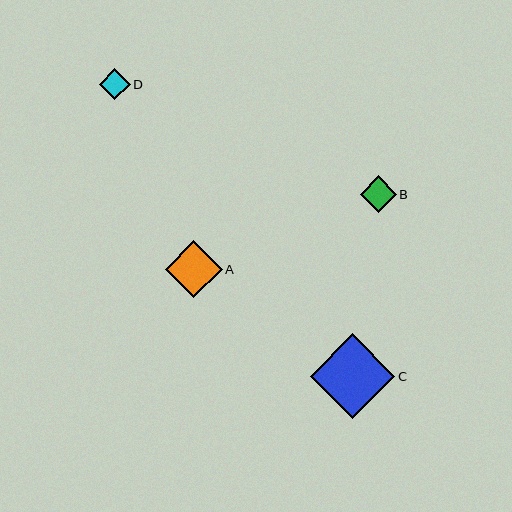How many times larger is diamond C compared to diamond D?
Diamond C is approximately 2.8 times the size of diamond D.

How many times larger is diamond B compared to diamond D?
Diamond B is approximately 1.2 times the size of diamond D.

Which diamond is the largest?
Diamond C is the largest with a size of approximately 84 pixels.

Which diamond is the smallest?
Diamond D is the smallest with a size of approximately 31 pixels.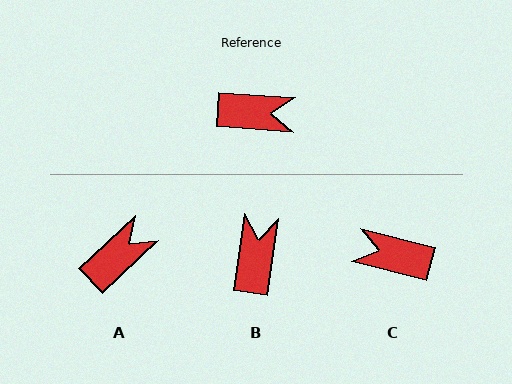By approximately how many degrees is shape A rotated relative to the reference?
Approximately 47 degrees counter-clockwise.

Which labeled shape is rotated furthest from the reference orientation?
C, about 170 degrees away.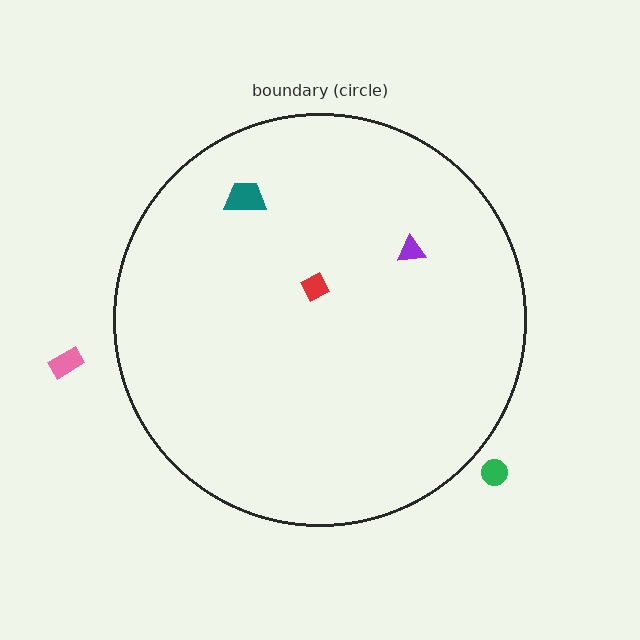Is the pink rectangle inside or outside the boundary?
Outside.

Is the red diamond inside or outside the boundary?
Inside.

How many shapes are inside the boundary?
3 inside, 2 outside.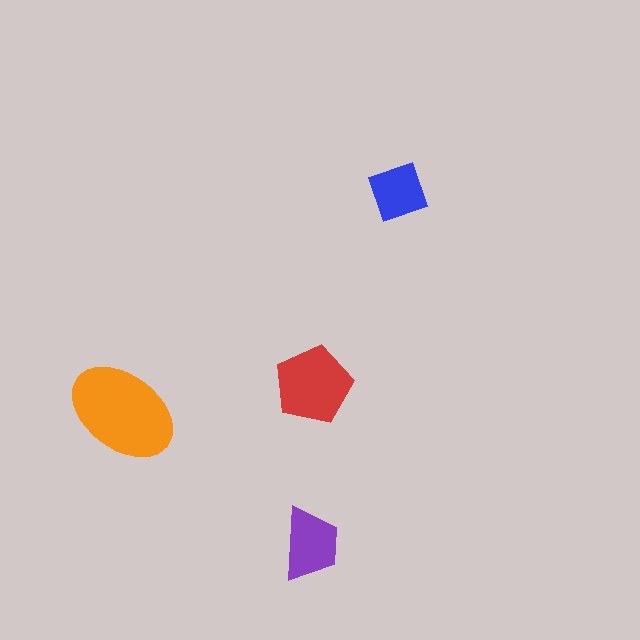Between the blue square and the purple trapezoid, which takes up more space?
The purple trapezoid.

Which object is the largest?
The orange ellipse.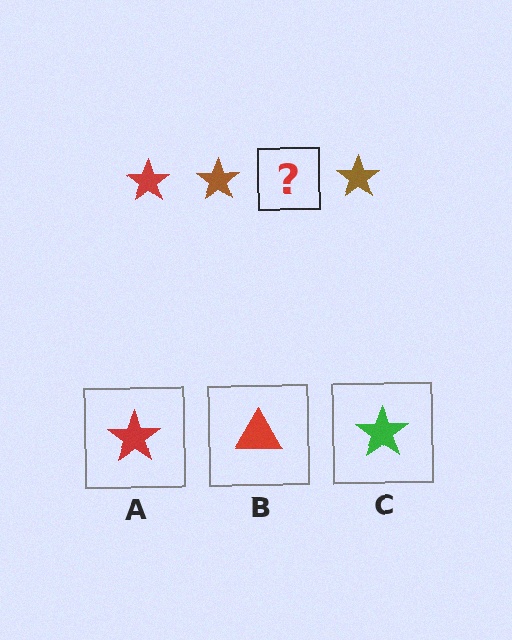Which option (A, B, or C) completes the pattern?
A.